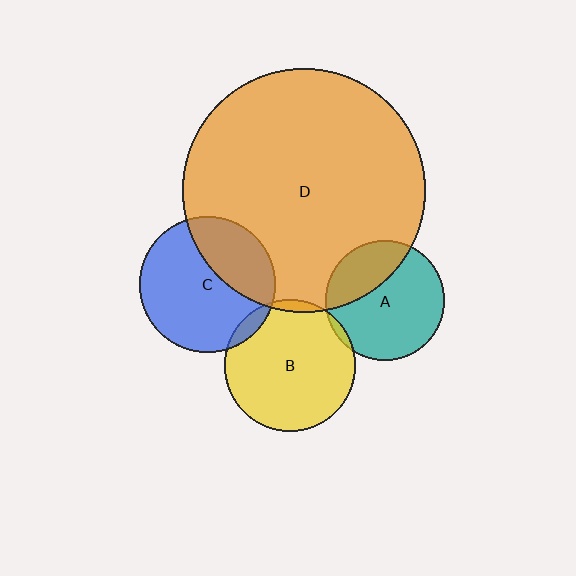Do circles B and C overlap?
Yes.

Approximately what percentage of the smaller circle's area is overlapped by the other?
Approximately 5%.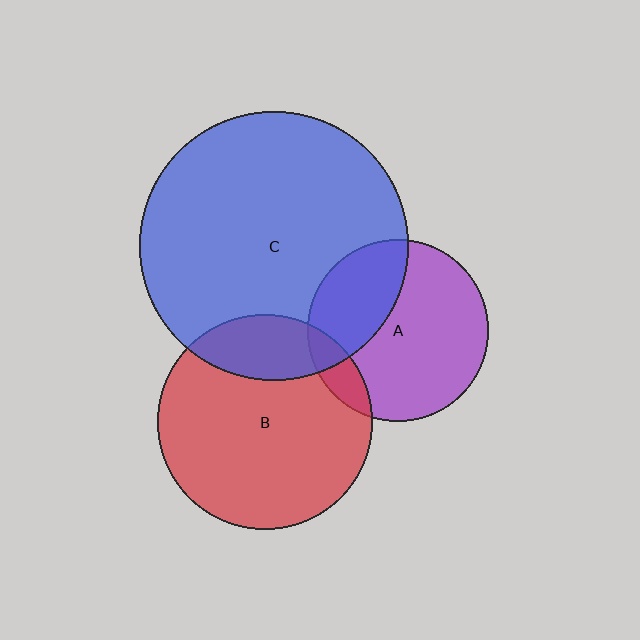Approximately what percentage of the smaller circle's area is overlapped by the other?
Approximately 35%.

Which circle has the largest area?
Circle C (blue).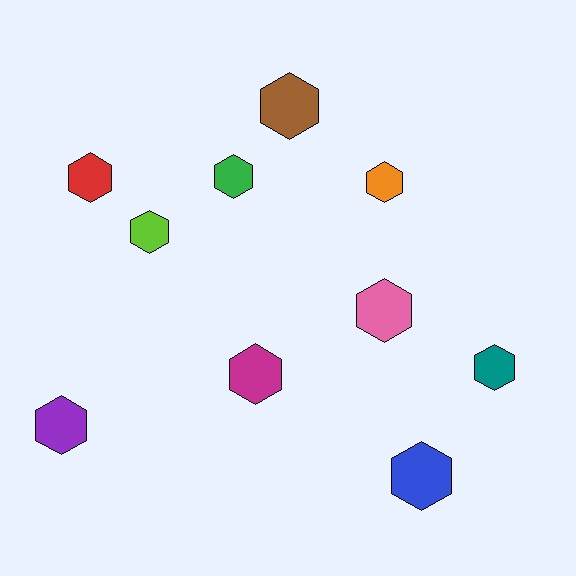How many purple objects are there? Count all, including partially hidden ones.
There is 1 purple object.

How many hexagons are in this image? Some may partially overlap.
There are 10 hexagons.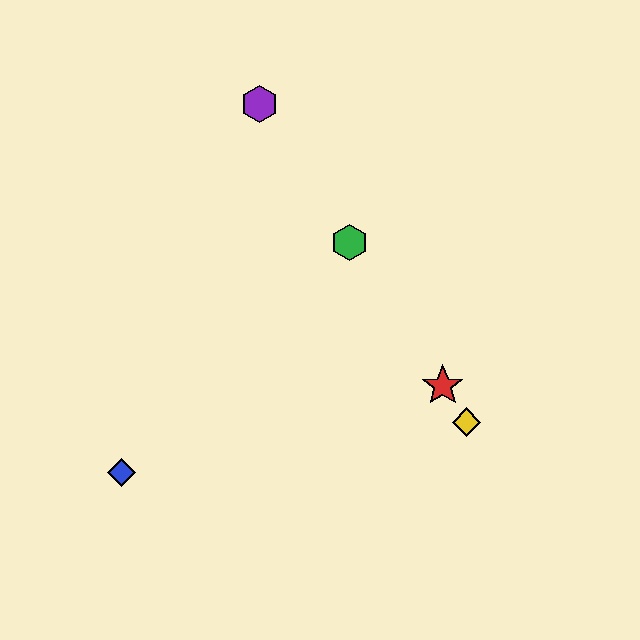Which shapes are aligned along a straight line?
The red star, the green hexagon, the yellow diamond, the purple hexagon are aligned along a straight line.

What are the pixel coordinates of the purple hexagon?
The purple hexagon is at (260, 104).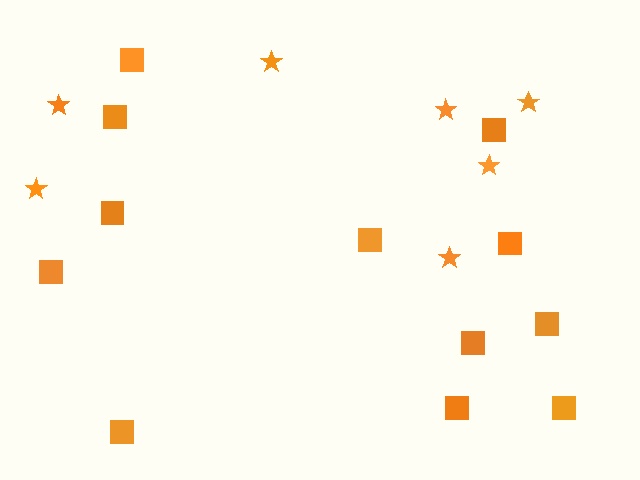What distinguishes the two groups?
There are 2 groups: one group of stars (7) and one group of squares (12).